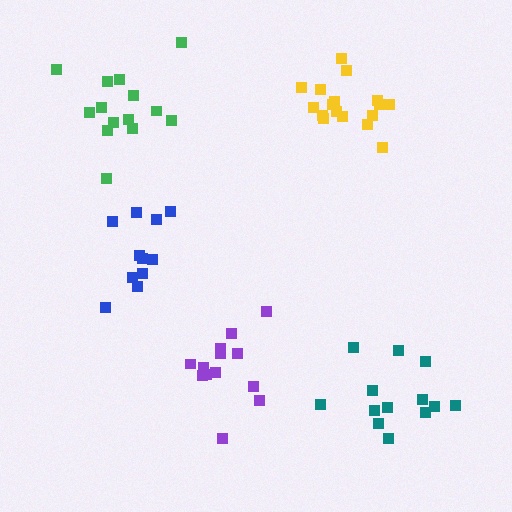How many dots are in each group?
Group 1: 17 dots, Group 2: 13 dots, Group 3: 11 dots, Group 4: 13 dots, Group 5: 14 dots (68 total).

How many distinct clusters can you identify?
There are 5 distinct clusters.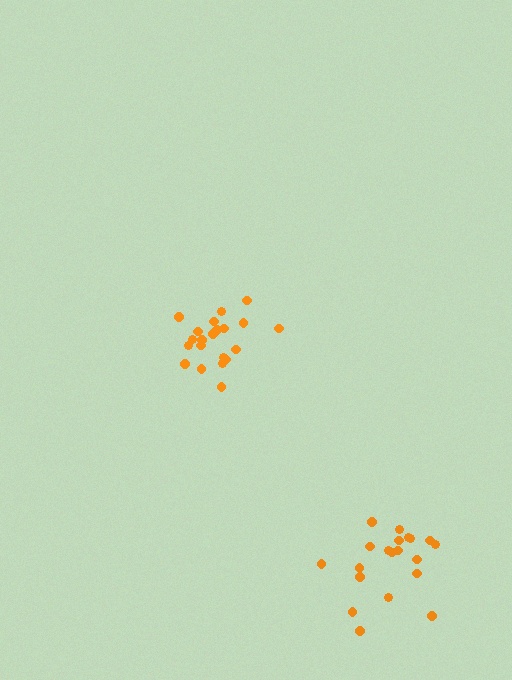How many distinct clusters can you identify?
There are 2 distinct clusters.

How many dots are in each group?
Group 1: 21 dots, Group 2: 20 dots (41 total).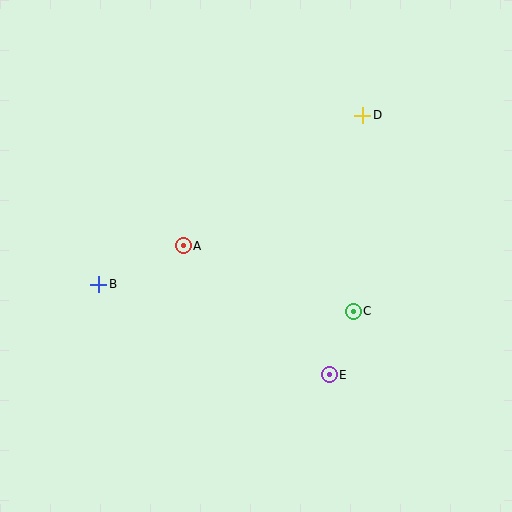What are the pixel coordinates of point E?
Point E is at (329, 375).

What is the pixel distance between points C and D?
The distance between C and D is 196 pixels.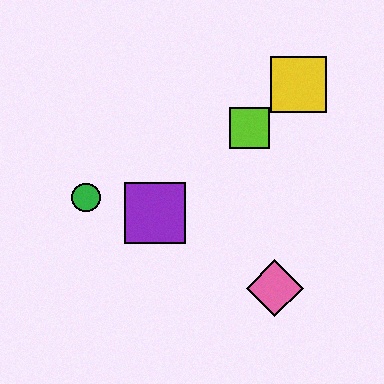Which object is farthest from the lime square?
The green circle is farthest from the lime square.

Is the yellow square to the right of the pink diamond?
Yes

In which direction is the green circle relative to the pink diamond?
The green circle is to the left of the pink diamond.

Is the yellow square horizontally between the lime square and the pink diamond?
No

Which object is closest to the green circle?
The purple square is closest to the green circle.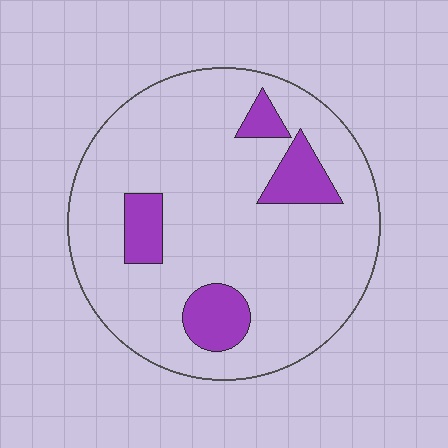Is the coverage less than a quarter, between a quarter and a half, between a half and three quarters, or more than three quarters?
Less than a quarter.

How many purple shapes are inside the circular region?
4.